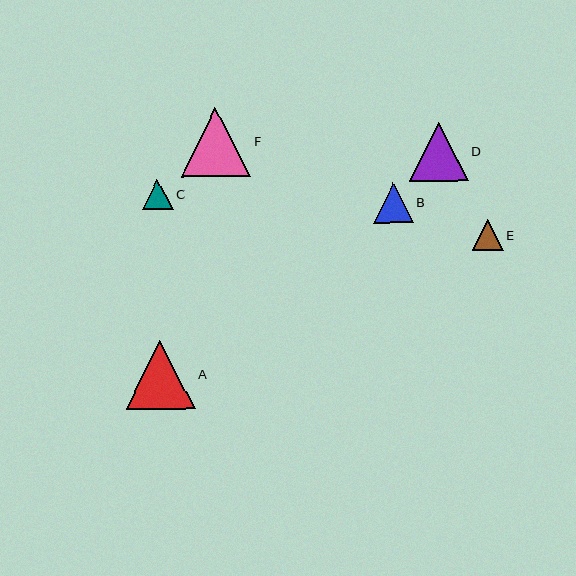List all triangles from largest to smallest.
From largest to smallest: A, F, D, B, E, C.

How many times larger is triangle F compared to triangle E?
Triangle F is approximately 2.2 times the size of triangle E.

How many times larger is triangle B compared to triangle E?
Triangle B is approximately 1.3 times the size of triangle E.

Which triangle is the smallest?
Triangle C is the smallest with a size of approximately 30 pixels.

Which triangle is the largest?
Triangle A is the largest with a size of approximately 70 pixels.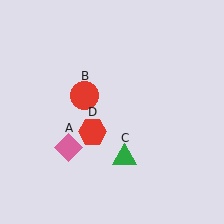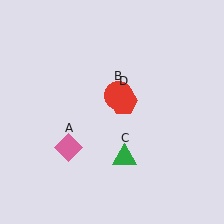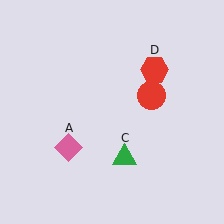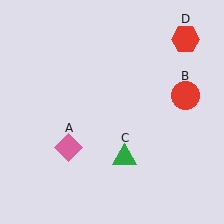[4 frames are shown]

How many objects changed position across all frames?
2 objects changed position: red circle (object B), red hexagon (object D).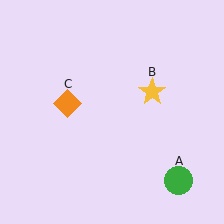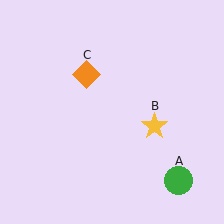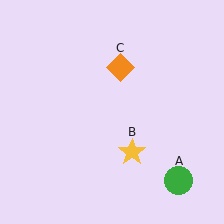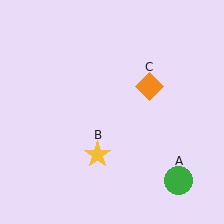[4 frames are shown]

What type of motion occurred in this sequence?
The yellow star (object B), orange diamond (object C) rotated clockwise around the center of the scene.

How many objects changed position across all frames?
2 objects changed position: yellow star (object B), orange diamond (object C).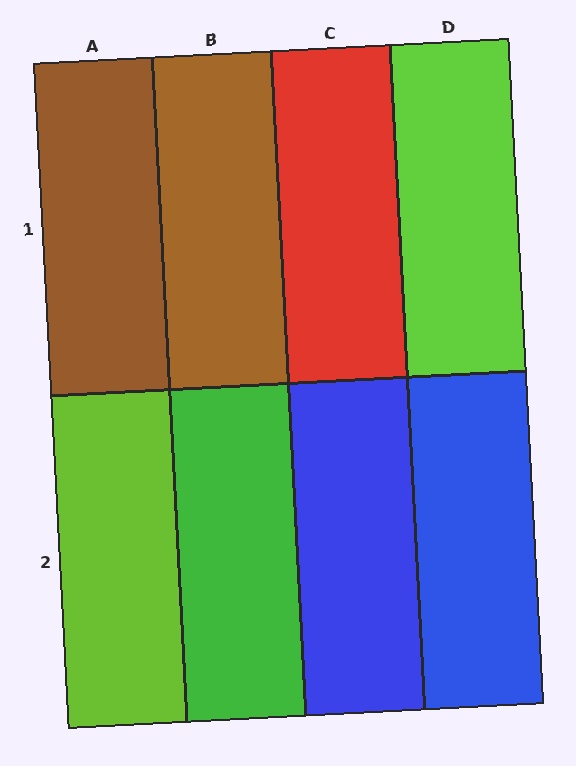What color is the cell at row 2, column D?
Blue.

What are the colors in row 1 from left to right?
Brown, brown, red, lime.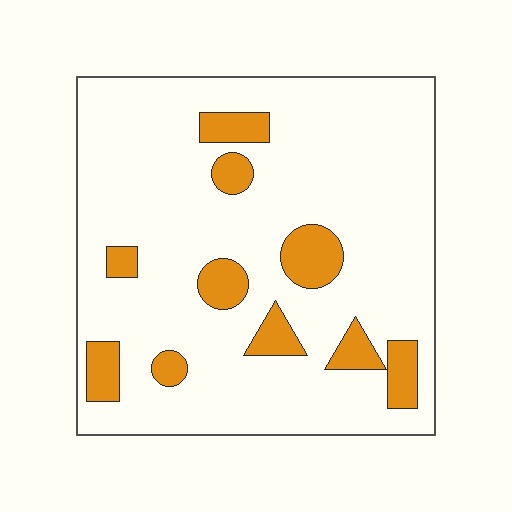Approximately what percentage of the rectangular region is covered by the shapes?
Approximately 15%.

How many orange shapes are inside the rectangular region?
10.